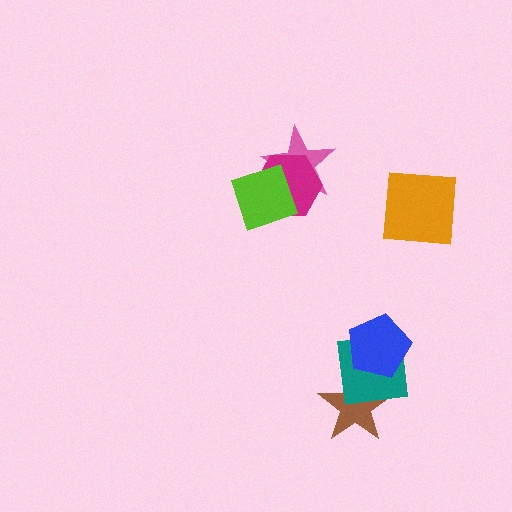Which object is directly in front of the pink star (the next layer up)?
The magenta hexagon is directly in front of the pink star.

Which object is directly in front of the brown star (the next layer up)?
The teal square is directly in front of the brown star.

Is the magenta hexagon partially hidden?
Yes, it is partially covered by another shape.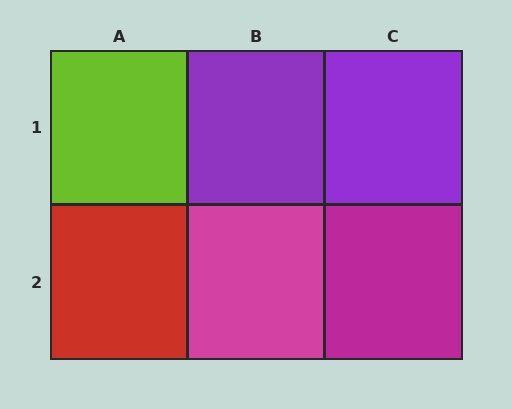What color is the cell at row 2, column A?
Red.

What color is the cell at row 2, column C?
Magenta.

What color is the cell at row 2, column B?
Magenta.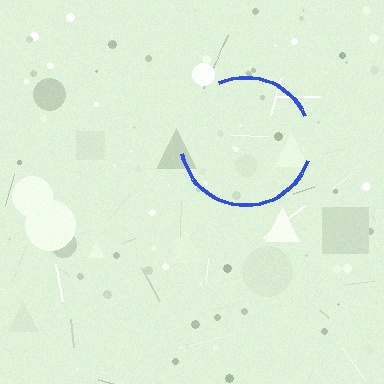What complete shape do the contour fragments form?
The contour fragments form a circle.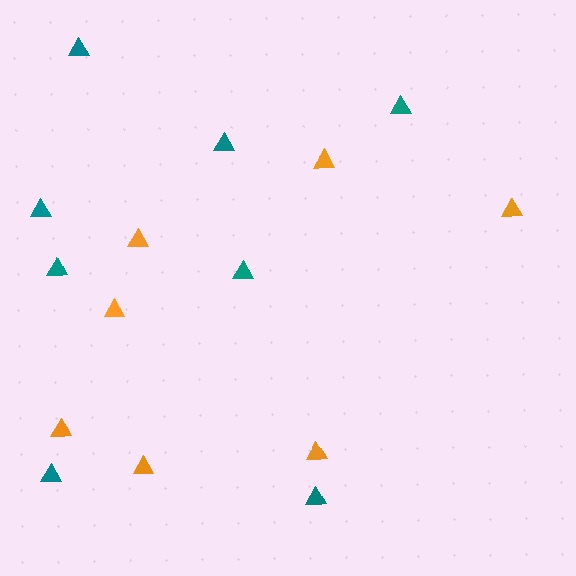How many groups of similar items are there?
There are 2 groups: one group of orange triangles (7) and one group of teal triangles (8).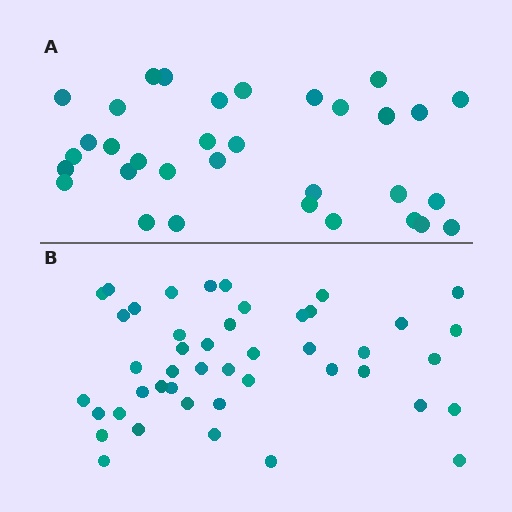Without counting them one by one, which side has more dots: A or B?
Region B (the bottom region) has more dots.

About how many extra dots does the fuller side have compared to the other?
Region B has roughly 12 or so more dots than region A.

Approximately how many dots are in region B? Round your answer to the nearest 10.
About 40 dots. (The exact count is 45, which rounds to 40.)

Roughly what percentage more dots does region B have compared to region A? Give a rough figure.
About 35% more.